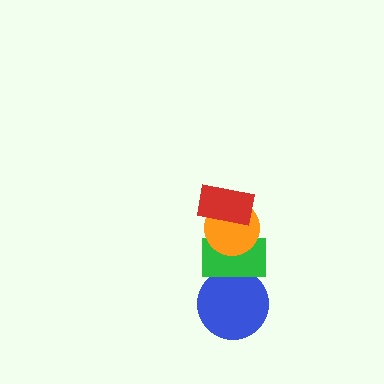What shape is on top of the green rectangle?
The orange circle is on top of the green rectangle.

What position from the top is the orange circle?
The orange circle is 2nd from the top.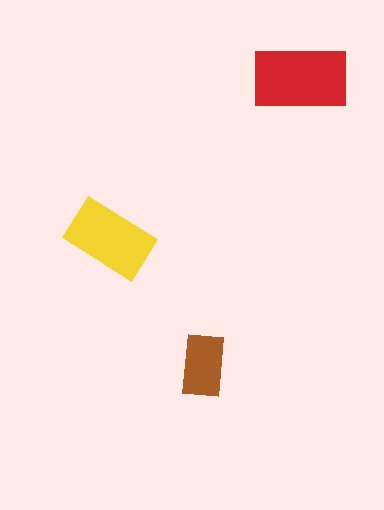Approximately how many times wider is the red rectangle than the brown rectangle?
About 1.5 times wider.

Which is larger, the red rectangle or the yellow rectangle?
The red one.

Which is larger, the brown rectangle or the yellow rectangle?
The yellow one.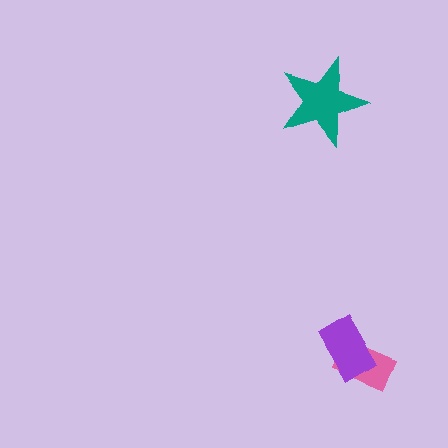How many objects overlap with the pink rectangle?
1 object overlaps with the pink rectangle.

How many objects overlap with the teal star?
0 objects overlap with the teal star.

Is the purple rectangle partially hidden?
No, no other shape covers it.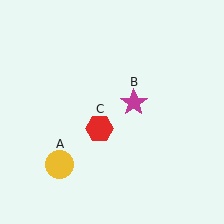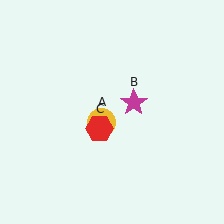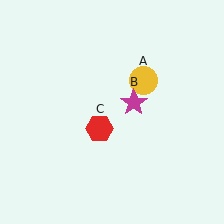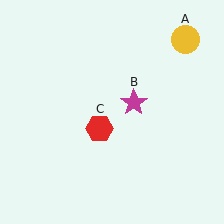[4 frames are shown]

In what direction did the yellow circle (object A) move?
The yellow circle (object A) moved up and to the right.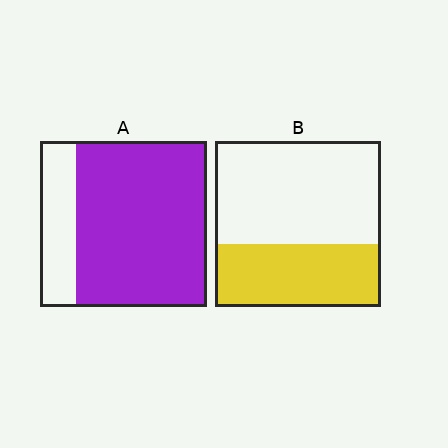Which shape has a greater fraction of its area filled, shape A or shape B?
Shape A.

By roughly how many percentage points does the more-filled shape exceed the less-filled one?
By roughly 40 percentage points (A over B).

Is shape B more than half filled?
No.